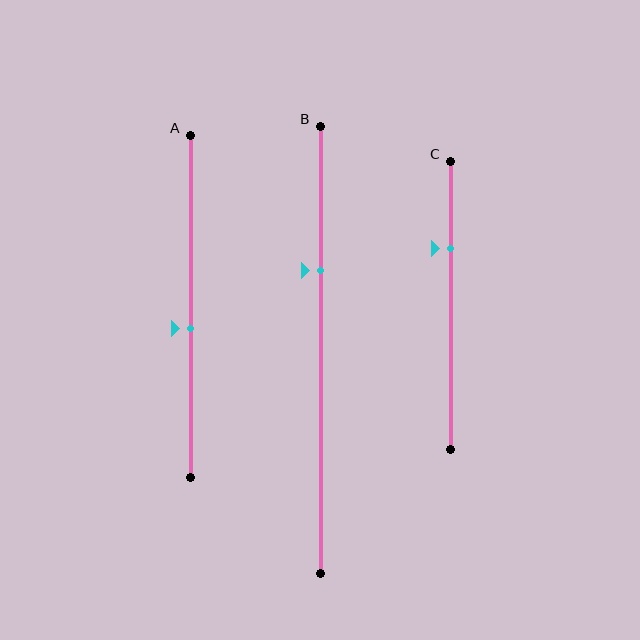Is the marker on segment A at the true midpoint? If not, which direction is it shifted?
No, the marker on segment A is shifted downward by about 7% of the segment length.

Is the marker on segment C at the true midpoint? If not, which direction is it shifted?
No, the marker on segment C is shifted upward by about 20% of the segment length.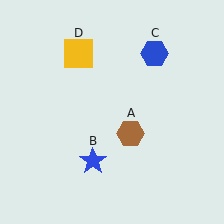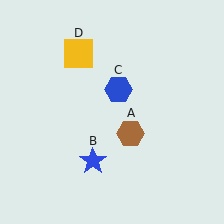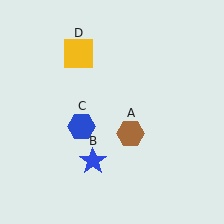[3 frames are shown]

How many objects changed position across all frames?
1 object changed position: blue hexagon (object C).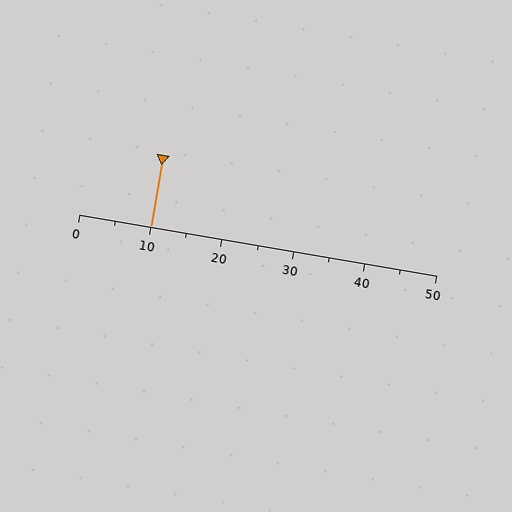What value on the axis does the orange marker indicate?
The marker indicates approximately 10.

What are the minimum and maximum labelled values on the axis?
The axis runs from 0 to 50.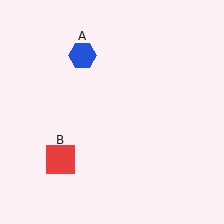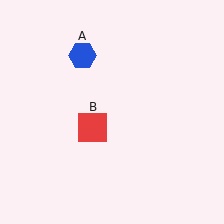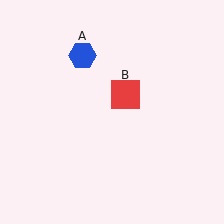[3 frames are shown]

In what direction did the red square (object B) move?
The red square (object B) moved up and to the right.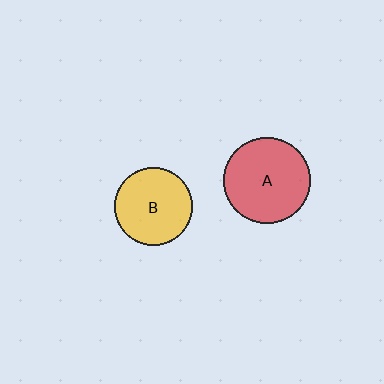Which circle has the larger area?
Circle A (red).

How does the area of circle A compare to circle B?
Approximately 1.3 times.